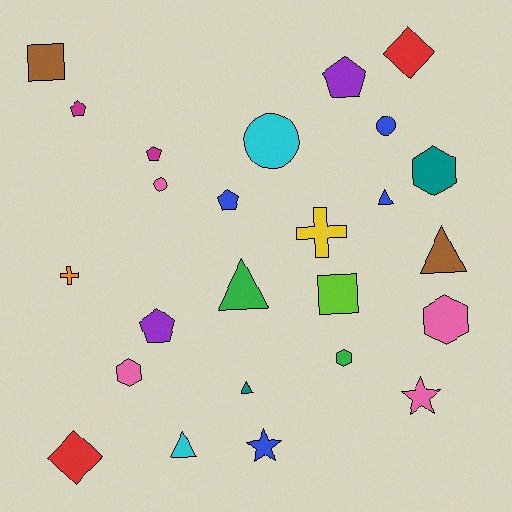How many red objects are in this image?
There are 2 red objects.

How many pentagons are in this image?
There are 5 pentagons.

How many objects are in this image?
There are 25 objects.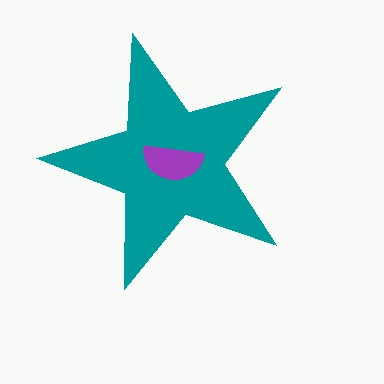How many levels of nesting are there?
2.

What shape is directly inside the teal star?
The purple semicircle.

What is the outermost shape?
The teal star.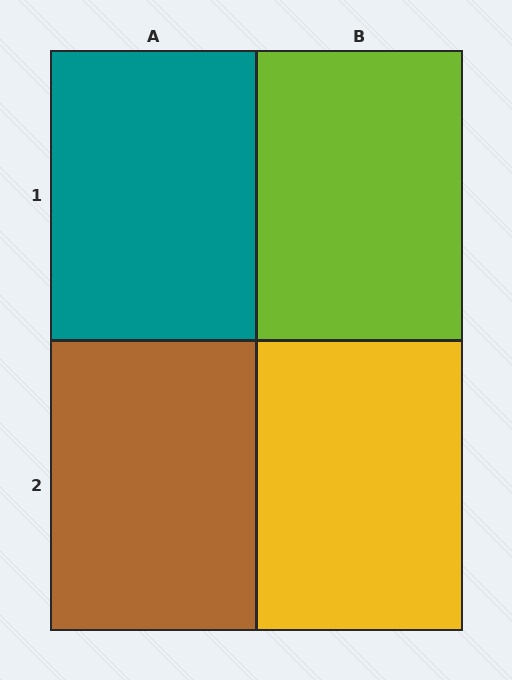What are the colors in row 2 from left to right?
Brown, yellow.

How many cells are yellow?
1 cell is yellow.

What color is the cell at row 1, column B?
Lime.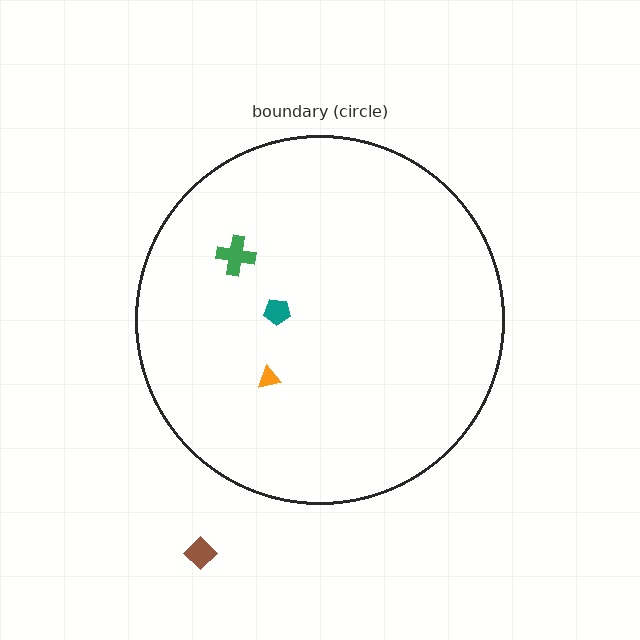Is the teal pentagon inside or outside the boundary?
Inside.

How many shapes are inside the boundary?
3 inside, 1 outside.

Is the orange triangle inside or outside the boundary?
Inside.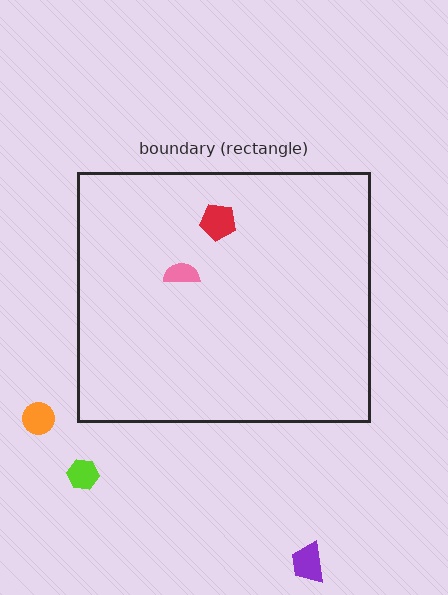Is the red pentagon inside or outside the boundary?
Inside.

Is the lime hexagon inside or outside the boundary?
Outside.